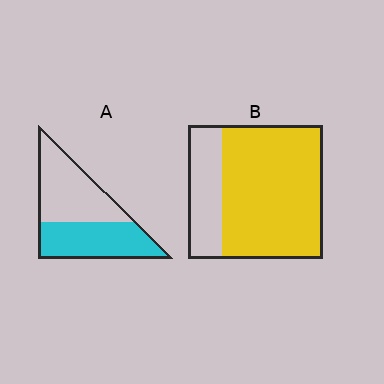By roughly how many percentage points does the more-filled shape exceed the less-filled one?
By roughly 25 percentage points (B over A).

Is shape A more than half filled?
Roughly half.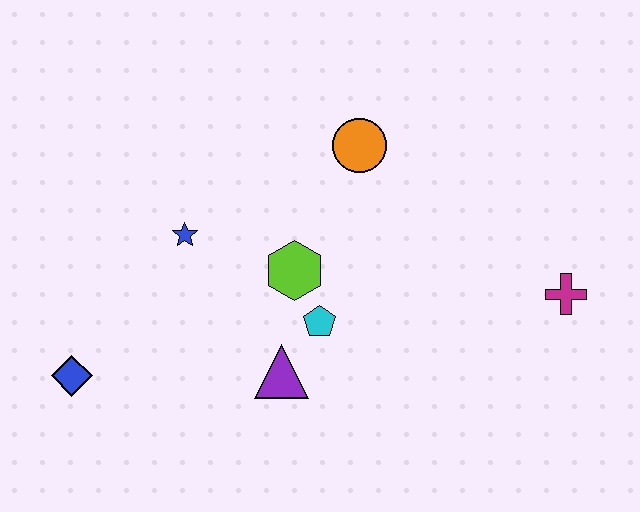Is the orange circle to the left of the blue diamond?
No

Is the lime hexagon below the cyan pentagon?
No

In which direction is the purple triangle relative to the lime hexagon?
The purple triangle is below the lime hexagon.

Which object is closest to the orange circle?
The lime hexagon is closest to the orange circle.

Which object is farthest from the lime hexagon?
The magenta cross is farthest from the lime hexagon.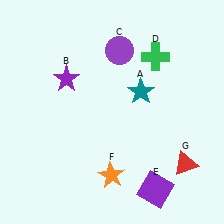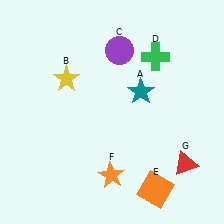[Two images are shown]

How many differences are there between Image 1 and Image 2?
There are 2 differences between the two images.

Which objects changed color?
B changed from purple to yellow. E changed from purple to orange.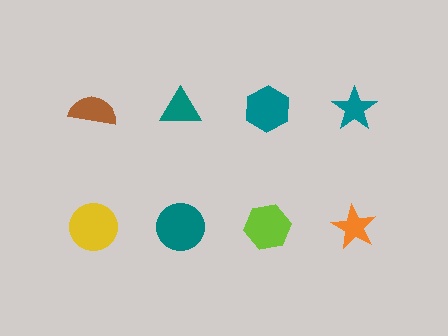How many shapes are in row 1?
4 shapes.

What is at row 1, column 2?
A teal triangle.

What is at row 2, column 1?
A yellow circle.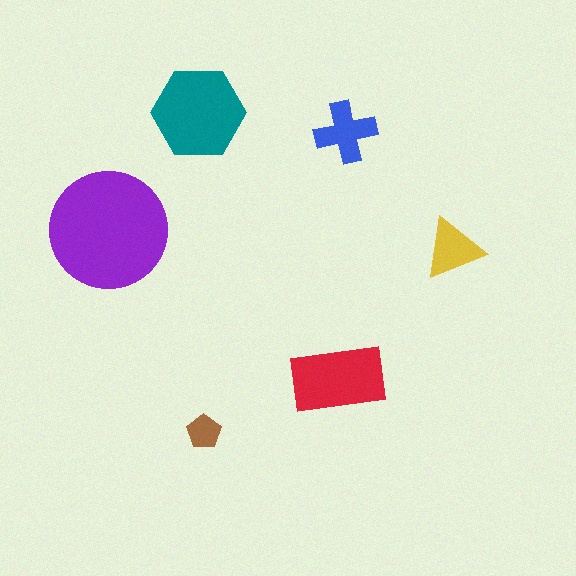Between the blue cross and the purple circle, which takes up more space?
The purple circle.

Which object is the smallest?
The brown pentagon.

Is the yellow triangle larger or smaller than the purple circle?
Smaller.